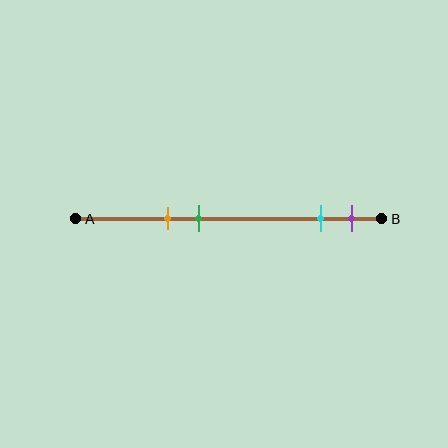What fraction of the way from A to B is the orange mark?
The orange mark is approximately 30% (0.3) of the way from A to B.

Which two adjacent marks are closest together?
The cyan and purple marks are the closest adjacent pair.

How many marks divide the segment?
There are 4 marks dividing the segment.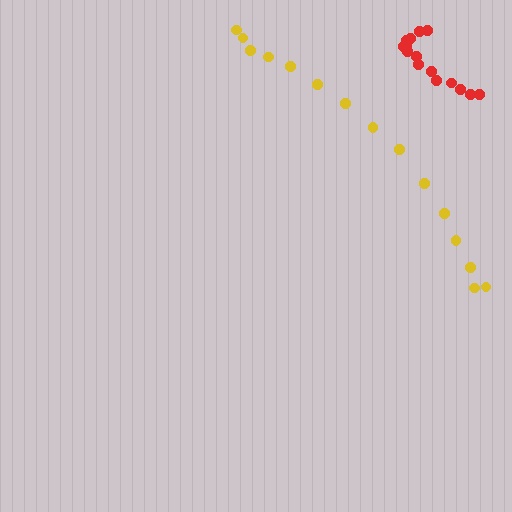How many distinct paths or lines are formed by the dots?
There are 2 distinct paths.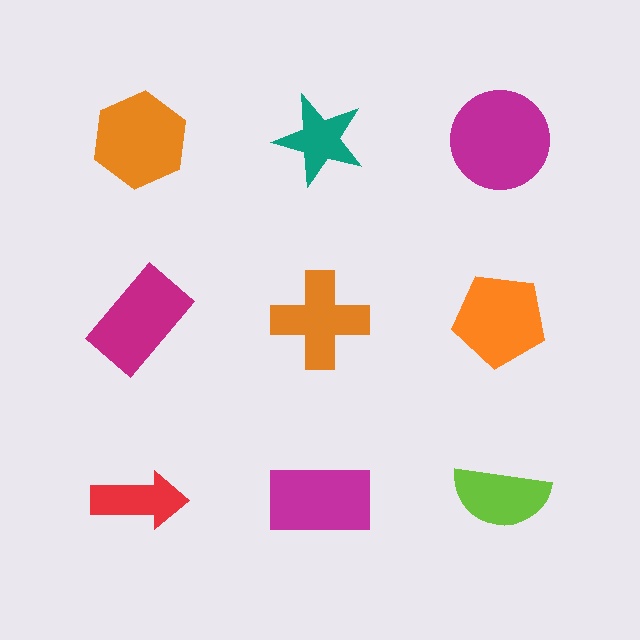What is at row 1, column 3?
A magenta circle.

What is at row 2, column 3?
An orange pentagon.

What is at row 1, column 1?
An orange hexagon.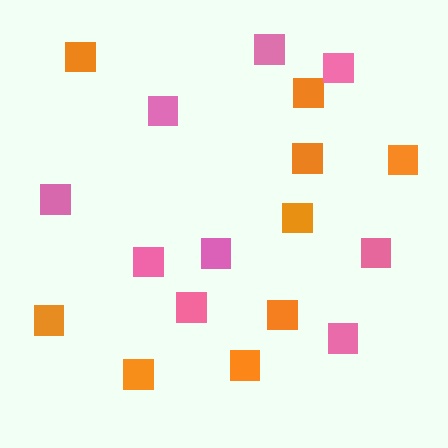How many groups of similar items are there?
There are 2 groups: one group of orange squares (9) and one group of pink squares (9).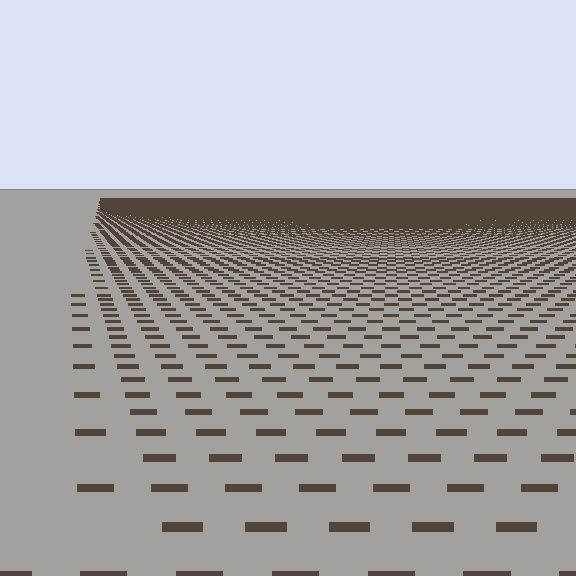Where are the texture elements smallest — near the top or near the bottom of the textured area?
Near the top.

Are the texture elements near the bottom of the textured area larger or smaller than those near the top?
Larger. Near the bottom, elements are closer to the viewer and appear at a bigger on-screen size.